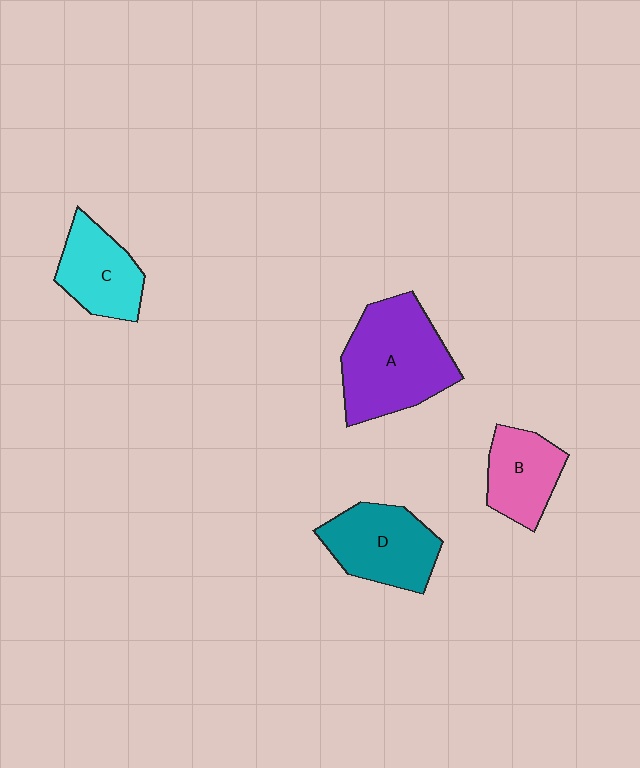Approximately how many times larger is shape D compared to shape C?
Approximately 1.2 times.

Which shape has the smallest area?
Shape B (pink).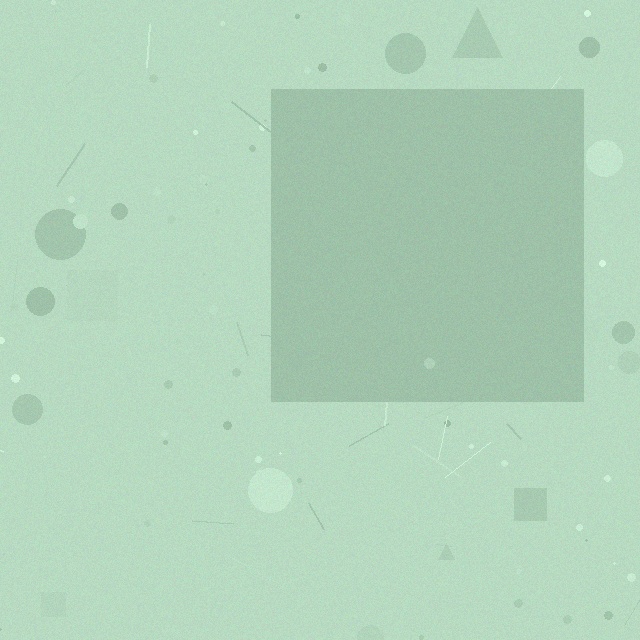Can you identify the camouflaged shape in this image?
The camouflaged shape is a square.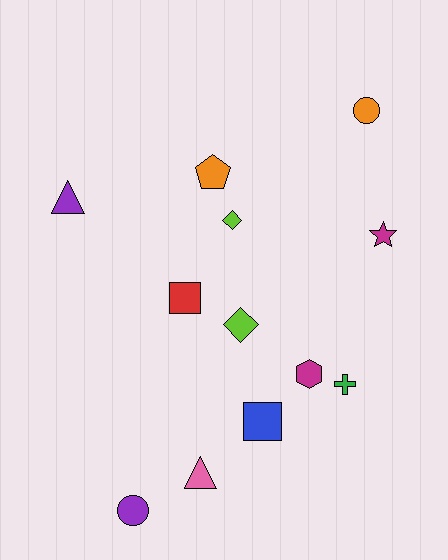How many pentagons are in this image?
There is 1 pentagon.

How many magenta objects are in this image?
There are 2 magenta objects.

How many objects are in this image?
There are 12 objects.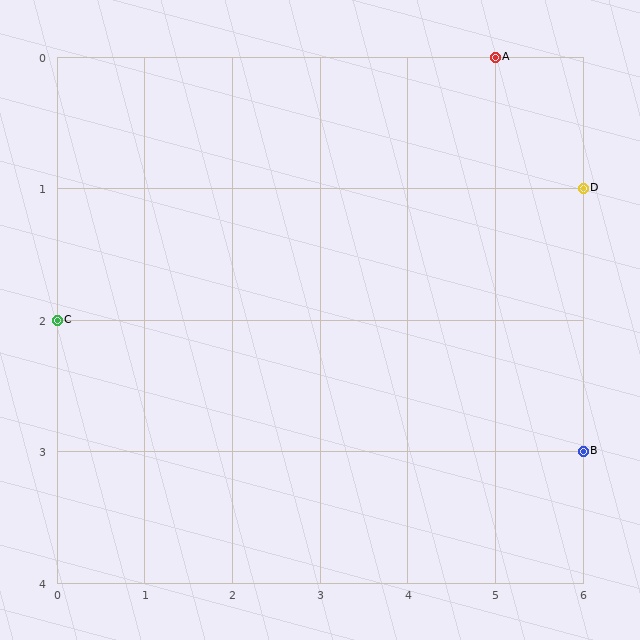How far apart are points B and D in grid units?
Points B and D are 2 rows apart.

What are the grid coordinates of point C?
Point C is at grid coordinates (0, 2).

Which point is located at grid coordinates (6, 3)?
Point B is at (6, 3).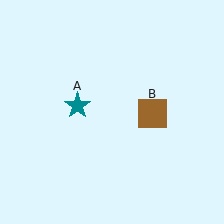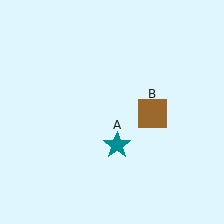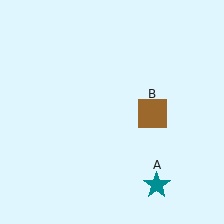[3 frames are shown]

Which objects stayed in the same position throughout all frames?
Brown square (object B) remained stationary.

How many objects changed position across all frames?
1 object changed position: teal star (object A).